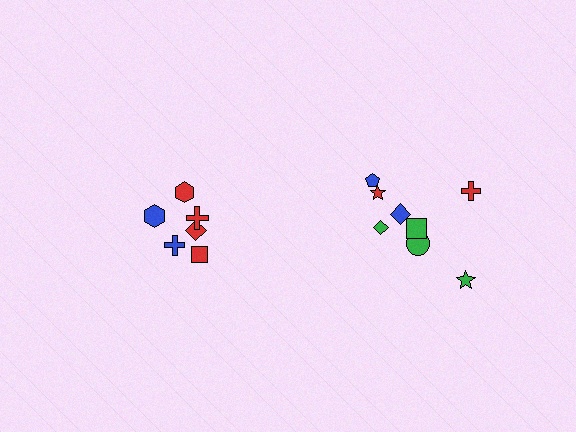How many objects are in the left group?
There are 6 objects.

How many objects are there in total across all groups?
There are 14 objects.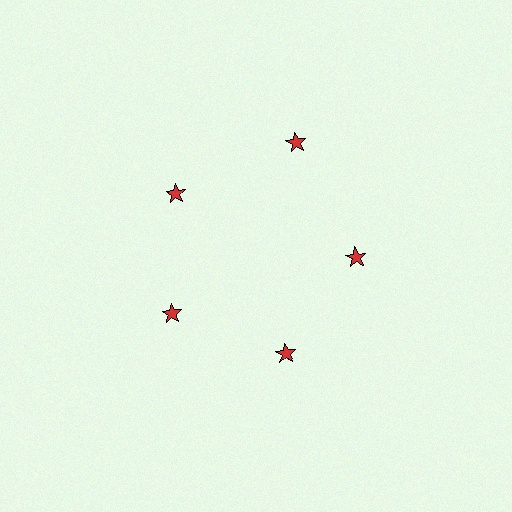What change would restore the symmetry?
The symmetry would be restored by moving it inward, back onto the ring so that all 5 stars sit at equal angles and equal distance from the center.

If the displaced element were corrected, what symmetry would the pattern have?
It would have 5-fold rotational symmetry — the pattern would map onto itself every 72 degrees.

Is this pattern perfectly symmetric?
No. The 5 red stars are arranged in a ring, but one element near the 1 o'clock position is pushed outward from the center, breaking the 5-fold rotational symmetry.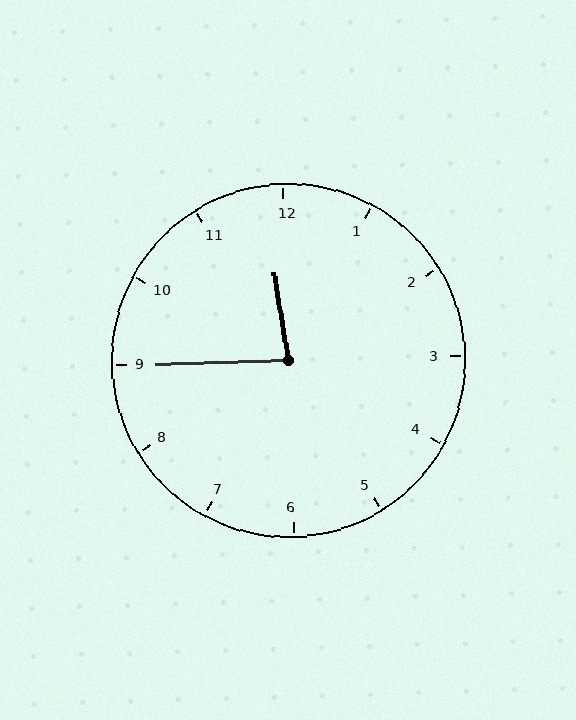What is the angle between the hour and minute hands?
Approximately 82 degrees.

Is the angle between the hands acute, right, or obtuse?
It is acute.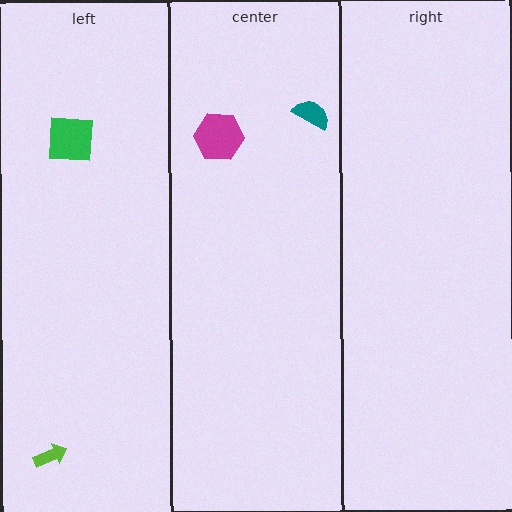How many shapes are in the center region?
2.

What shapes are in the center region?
The teal semicircle, the magenta hexagon.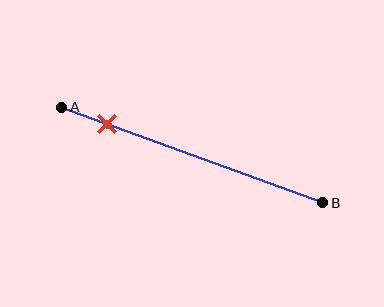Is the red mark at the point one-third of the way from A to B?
No, the mark is at about 20% from A, not at the 33% one-third point.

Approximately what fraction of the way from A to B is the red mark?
The red mark is approximately 20% of the way from A to B.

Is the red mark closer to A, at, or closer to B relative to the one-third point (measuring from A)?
The red mark is closer to point A than the one-third point of segment AB.